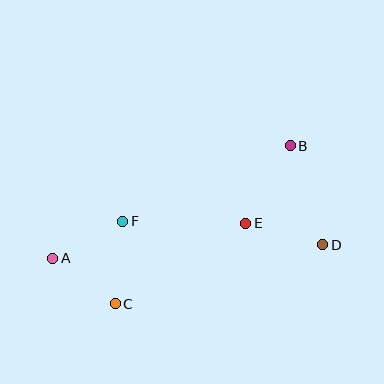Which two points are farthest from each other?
Points A and D are farthest from each other.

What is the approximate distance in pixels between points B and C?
The distance between B and C is approximately 235 pixels.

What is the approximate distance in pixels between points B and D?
The distance between B and D is approximately 104 pixels.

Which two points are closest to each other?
Points A and C are closest to each other.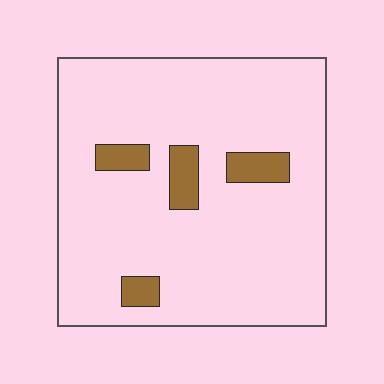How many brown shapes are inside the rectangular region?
4.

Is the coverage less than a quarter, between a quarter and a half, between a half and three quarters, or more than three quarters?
Less than a quarter.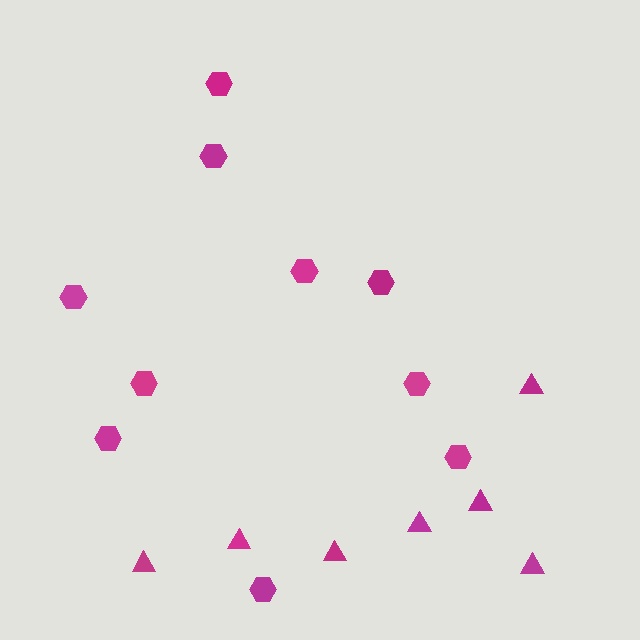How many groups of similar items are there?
There are 2 groups: one group of triangles (7) and one group of hexagons (10).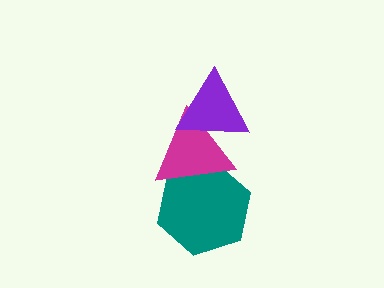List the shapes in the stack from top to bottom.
From top to bottom: the purple triangle, the magenta triangle, the teal hexagon.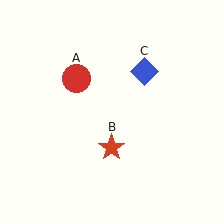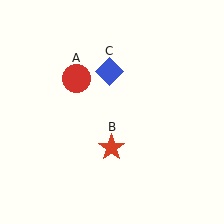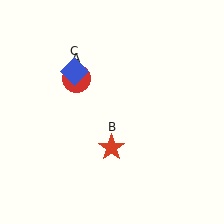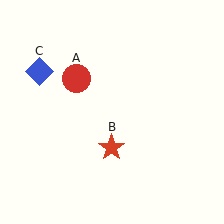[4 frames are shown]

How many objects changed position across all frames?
1 object changed position: blue diamond (object C).